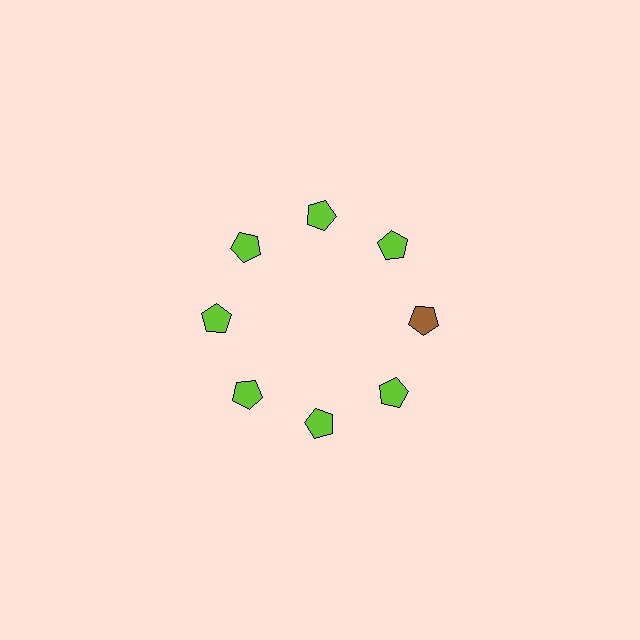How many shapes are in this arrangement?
There are 8 shapes arranged in a ring pattern.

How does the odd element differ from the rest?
It has a different color: brown instead of lime.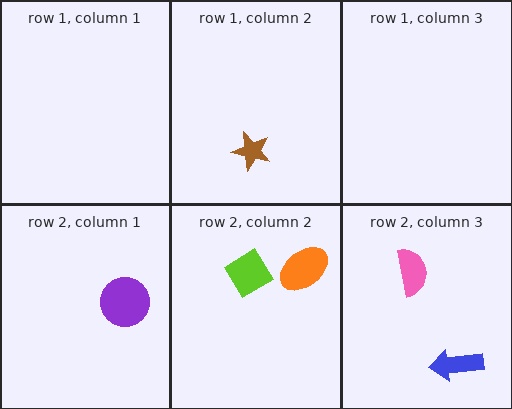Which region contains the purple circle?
The row 2, column 1 region.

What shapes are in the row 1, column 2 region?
The brown star.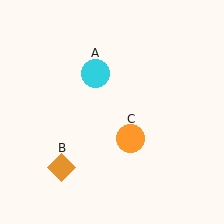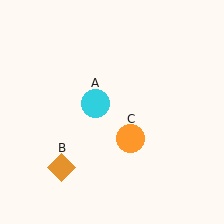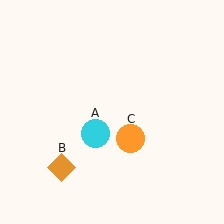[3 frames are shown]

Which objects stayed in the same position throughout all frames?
Orange diamond (object B) and orange circle (object C) remained stationary.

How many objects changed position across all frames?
1 object changed position: cyan circle (object A).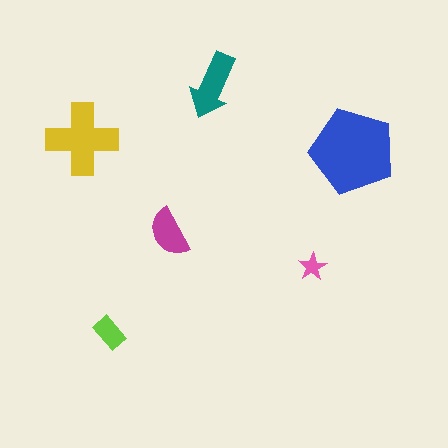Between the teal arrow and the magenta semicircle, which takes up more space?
The teal arrow.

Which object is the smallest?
The pink star.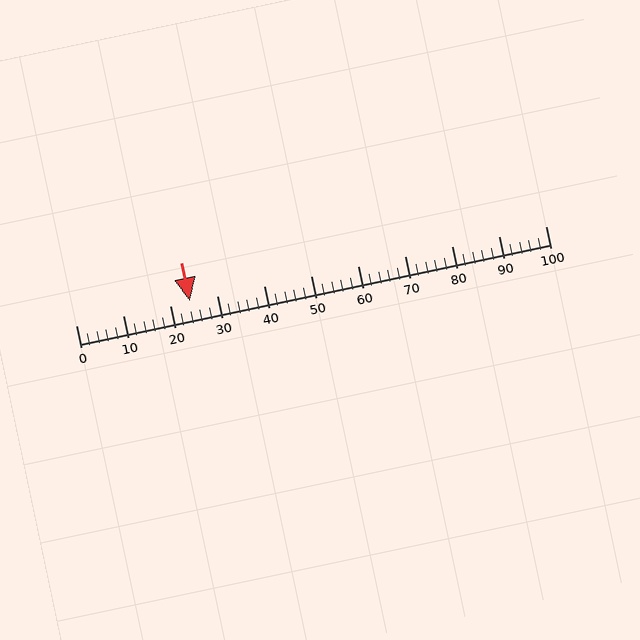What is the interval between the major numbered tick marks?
The major tick marks are spaced 10 units apart.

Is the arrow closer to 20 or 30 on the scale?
The arrow is closer to 20.